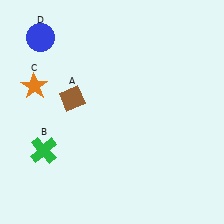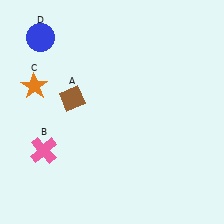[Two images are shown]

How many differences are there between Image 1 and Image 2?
There is 1 difference between the two images.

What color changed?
The cross (B) changed from green in Image 1 to pink in Image 2.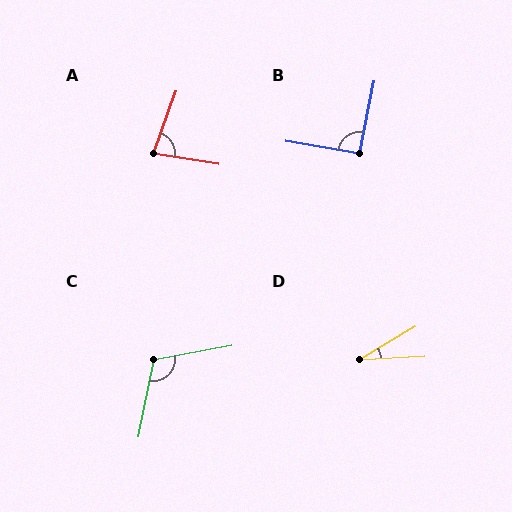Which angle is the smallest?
D, at approximately 28 degrees.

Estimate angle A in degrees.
Approximately 79 degrees.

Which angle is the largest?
C, at approximately 112 degrees.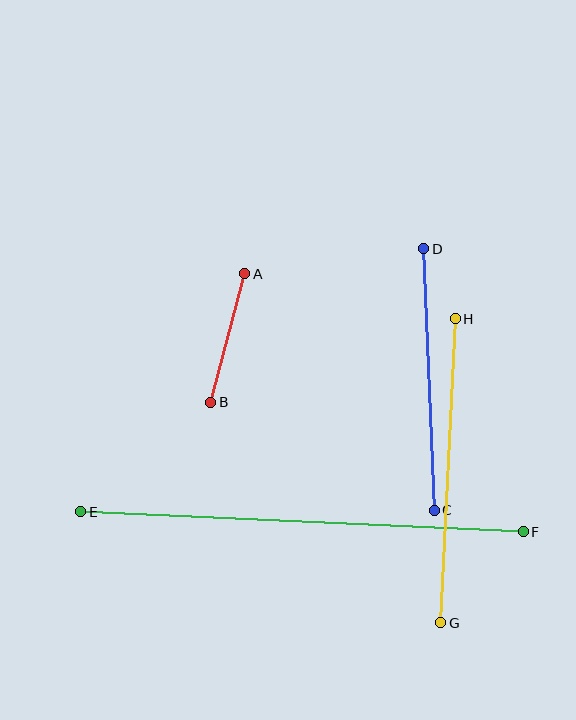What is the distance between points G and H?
The distance is approximately 304 pixels.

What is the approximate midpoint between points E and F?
The midpoint is at approximately (302, 522) pixels.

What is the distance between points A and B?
The distance is approximately 133 pixels.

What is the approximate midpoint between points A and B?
The midpoint is at approximately (228, 338) pixels.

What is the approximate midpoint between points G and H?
The midpoint is at approximately (448, 471) pixels.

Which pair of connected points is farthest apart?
Points E and F are farthest apart.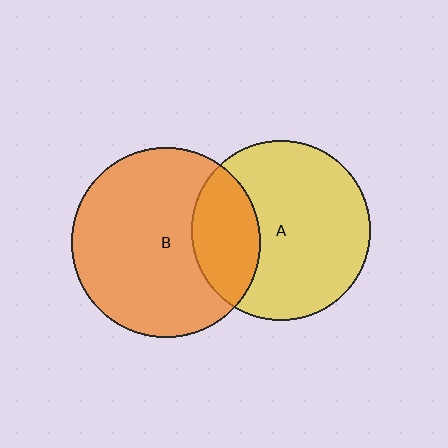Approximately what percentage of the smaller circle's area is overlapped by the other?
Approximately 25%.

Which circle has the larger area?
Circle B (orange).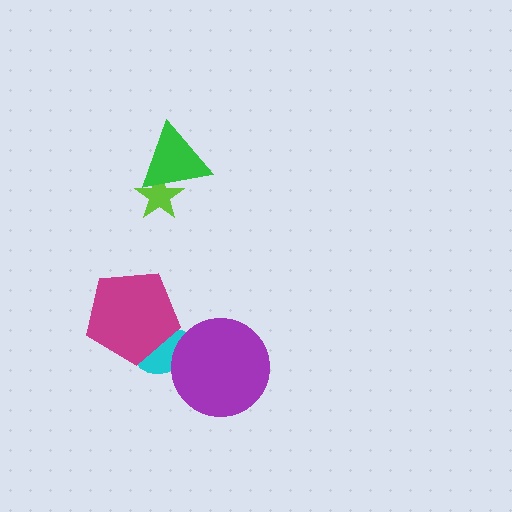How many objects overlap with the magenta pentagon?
1 object overlaps with the magenta pentagon.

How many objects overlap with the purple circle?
1 object overlaps with the purple circle.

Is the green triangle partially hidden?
No, no other shape covers it.